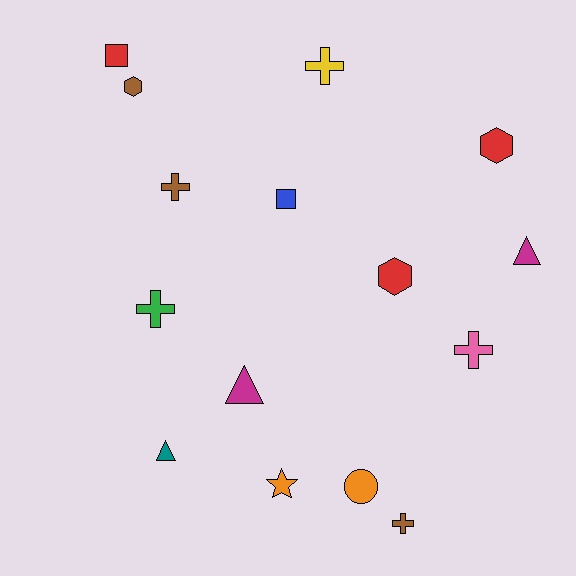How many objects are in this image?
There are 15 objects.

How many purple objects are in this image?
There are no purple objects.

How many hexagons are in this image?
There are 3 hexagons.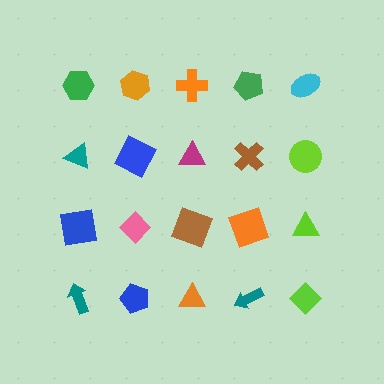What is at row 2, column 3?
A magenta triangle.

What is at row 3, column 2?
A pink diamond.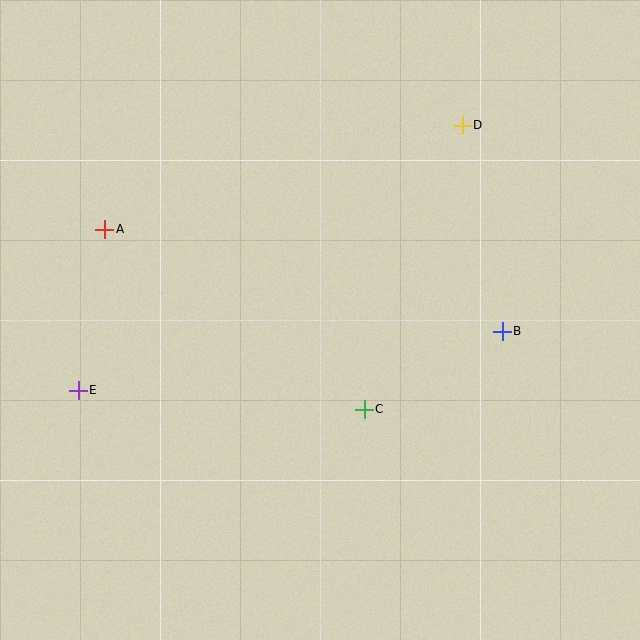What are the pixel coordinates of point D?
Point D is at (462, 125).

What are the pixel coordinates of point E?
Point E is at (78, 390).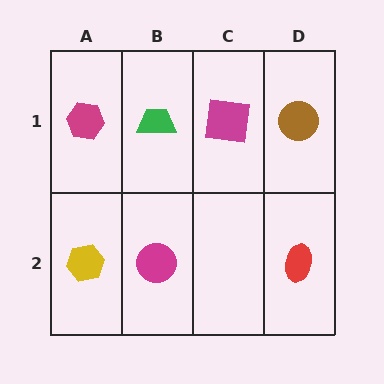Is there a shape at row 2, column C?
No, that cell is empty.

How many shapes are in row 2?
3 shapes.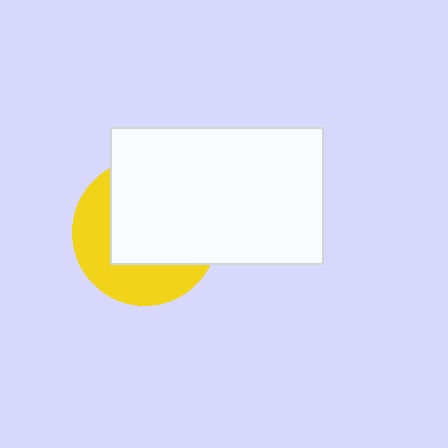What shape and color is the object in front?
The object in front is a white rectangle.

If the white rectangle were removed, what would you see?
You would see the complete yellow circle.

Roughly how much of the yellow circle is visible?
A small part of it is visible (roughly 39%).